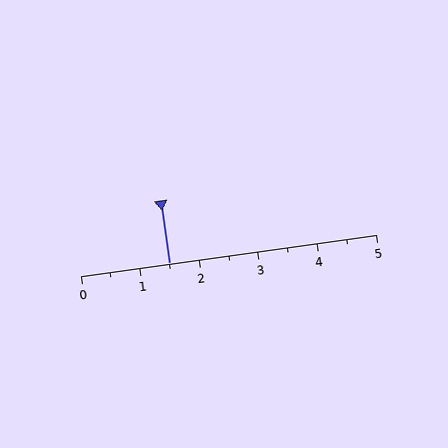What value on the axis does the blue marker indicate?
The marker indicates approximately 1.5.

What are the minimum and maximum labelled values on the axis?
The axis runs from 0 to 5.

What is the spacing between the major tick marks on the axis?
The major ticks are spaced 1 apart.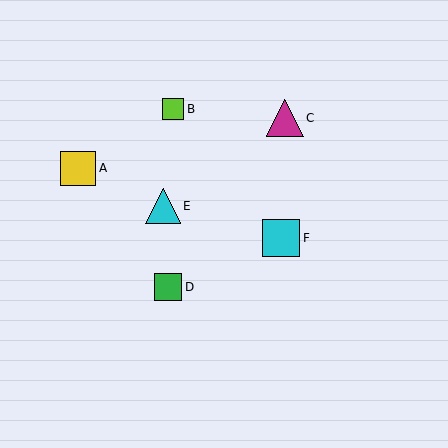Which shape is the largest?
The cyan square (labeled F) is the largest.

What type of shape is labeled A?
Shape A is a yellow square.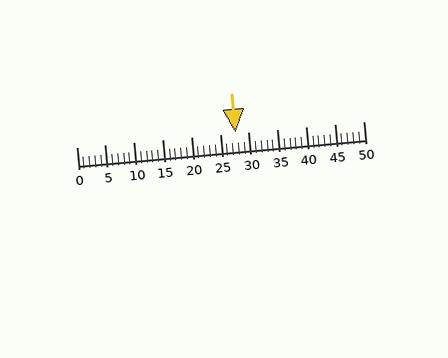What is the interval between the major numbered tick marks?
The major tick marks are spaced 5 units apart.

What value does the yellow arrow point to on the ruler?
The yellow arrow points to approximately 28.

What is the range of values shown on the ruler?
The ruler shows values from 0 to 50.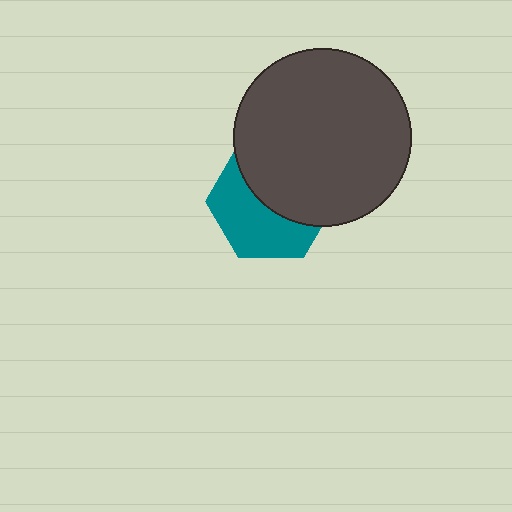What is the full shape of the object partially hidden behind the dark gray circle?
The partially hidden object is a teal hexagon.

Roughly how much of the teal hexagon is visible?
About half of it is visible (roughly 49%).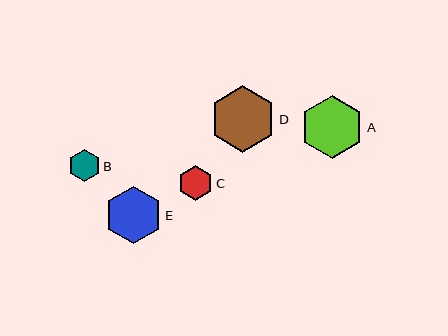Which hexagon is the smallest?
Hexagon B is the smallest with a size of approximately 32 pixels.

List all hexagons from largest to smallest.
From largest to smallest: D, A, E, C, B.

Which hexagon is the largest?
Hexagon D is the largest with a size of approximately 66 pixels.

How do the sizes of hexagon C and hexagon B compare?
Hexagon C and hexagon B are approximately the same size.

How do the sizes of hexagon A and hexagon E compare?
Hexagon A and hexagon E are approximately the same size.